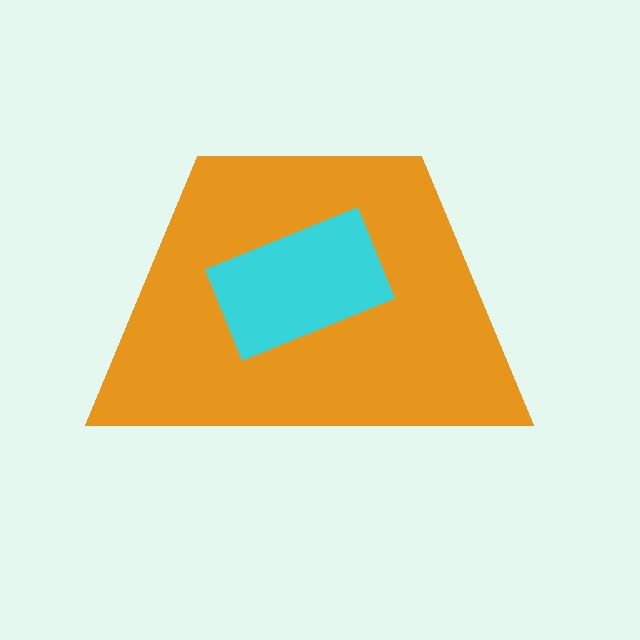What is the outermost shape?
The orange trapezoid.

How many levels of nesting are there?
2.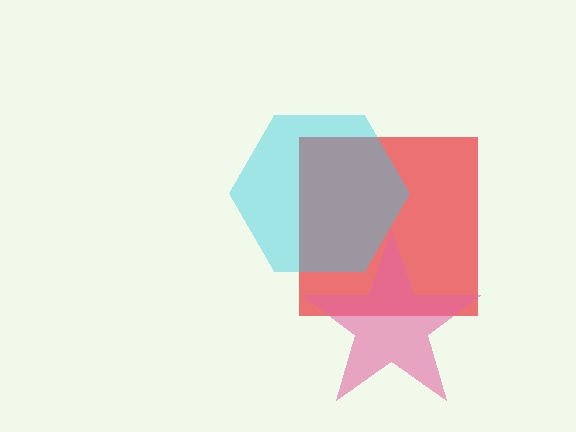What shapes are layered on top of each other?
The layered shapes are: a red square, a pink star, a cyan hexagon.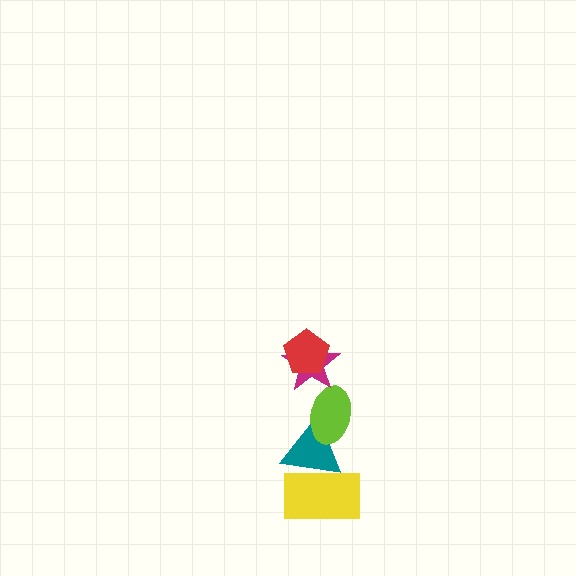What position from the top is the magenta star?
The magenta star is 2nd from the top.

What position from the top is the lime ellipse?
The lime ellipse is 3rd from the top.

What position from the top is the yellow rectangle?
The yellow rectangle is 5th from the top.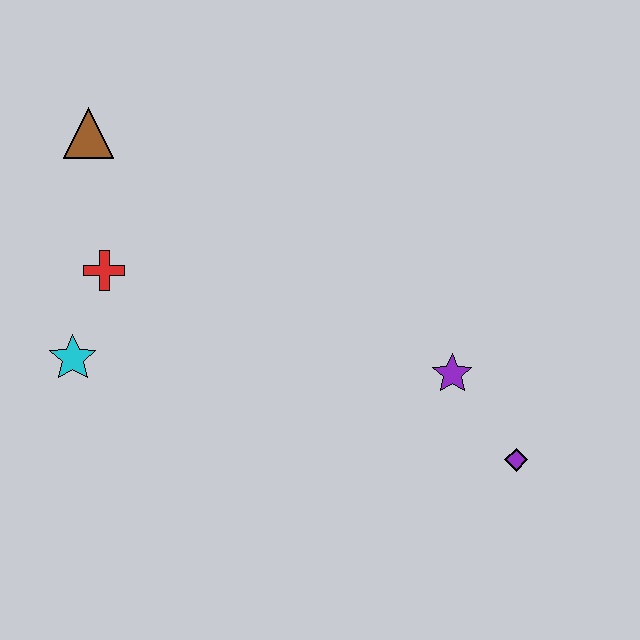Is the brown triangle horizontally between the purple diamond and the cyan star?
Yes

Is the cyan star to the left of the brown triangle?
Yes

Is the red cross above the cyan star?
Yes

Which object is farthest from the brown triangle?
The purple diamond is farthest from the brown triangle.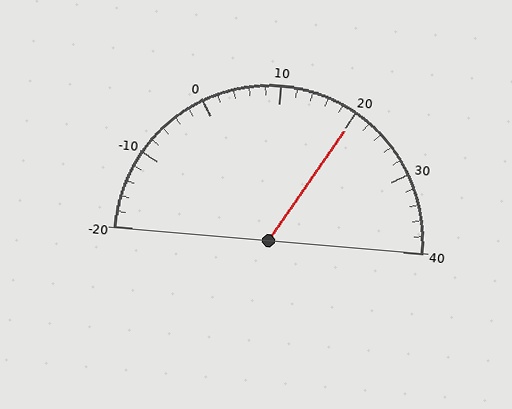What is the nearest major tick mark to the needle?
The nearest major tick mark is 20.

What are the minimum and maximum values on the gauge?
The gauge ranges from -20 to 40.